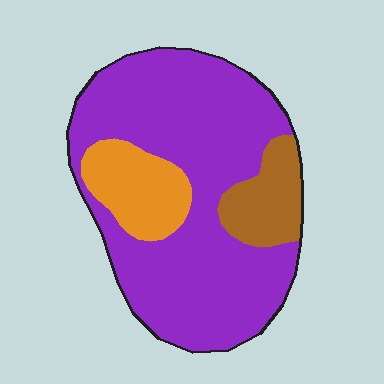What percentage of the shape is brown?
Brown takes up less than a quarter of the shape.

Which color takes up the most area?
Purple, at roughly 75%.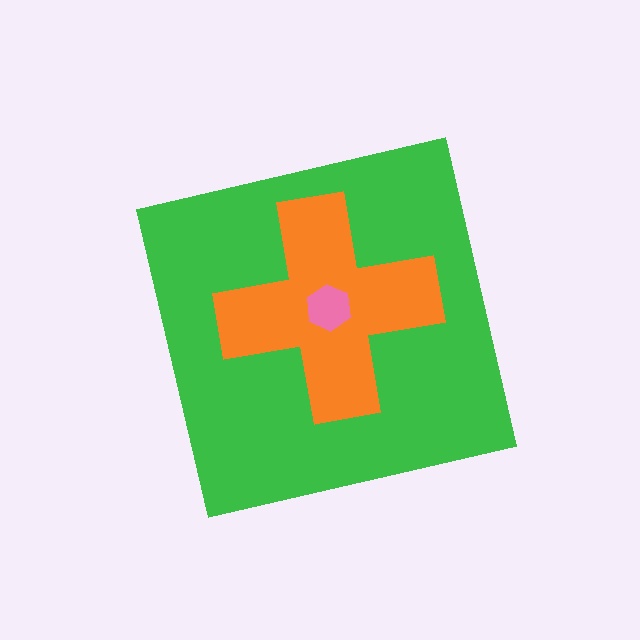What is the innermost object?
The pink hexagon.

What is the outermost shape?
The green square.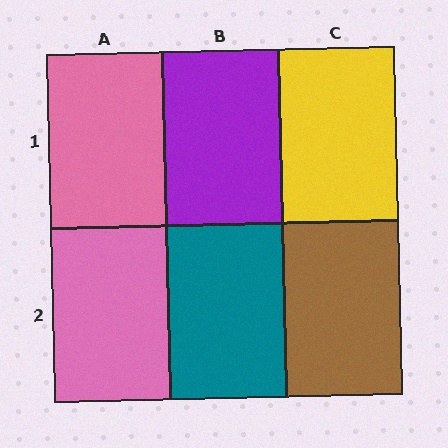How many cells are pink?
2 cells are pink.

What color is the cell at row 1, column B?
Purple.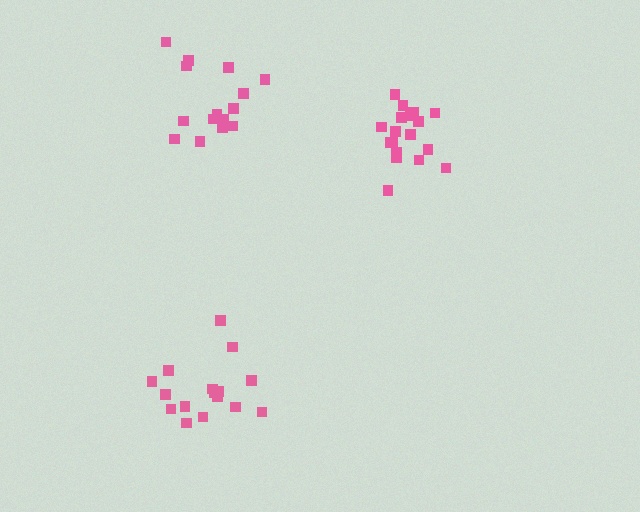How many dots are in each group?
Group 1: 16 dots, Group 2: 15 dots, Group 3: 20 dots (51 total).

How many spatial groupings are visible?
There are 3 spatial groupings.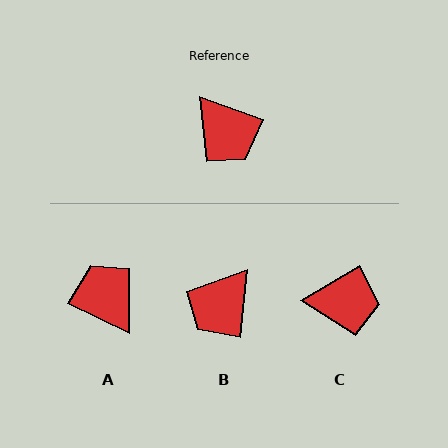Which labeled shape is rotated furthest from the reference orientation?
A, about 174 degrees away.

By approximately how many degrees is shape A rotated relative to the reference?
Approximately 174 degrees counter-clockwise.